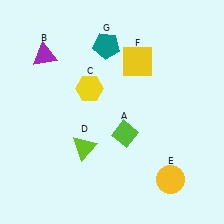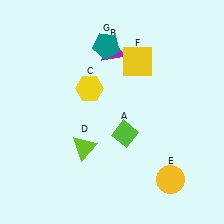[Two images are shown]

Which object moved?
The purple triangle (B) moved right.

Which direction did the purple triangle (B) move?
The purple triangle (B) moved right.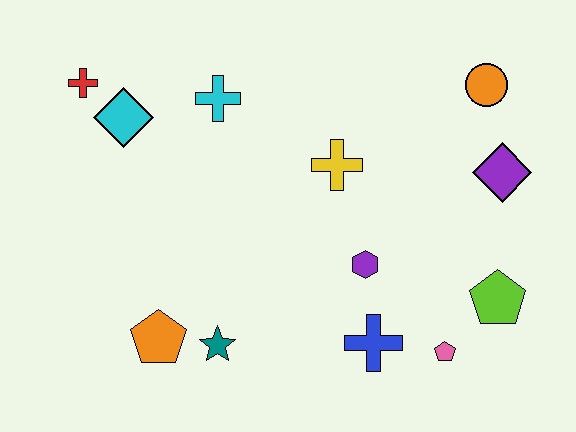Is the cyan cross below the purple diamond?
No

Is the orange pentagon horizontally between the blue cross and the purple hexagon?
No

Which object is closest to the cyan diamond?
The red cross is closest to the cyan diamond.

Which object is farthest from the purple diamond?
The red cross is farthest from the purple diamond.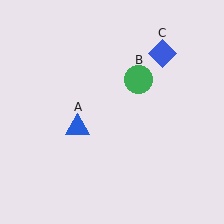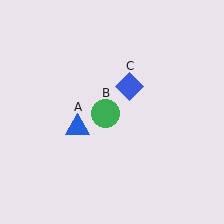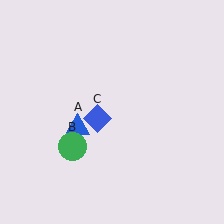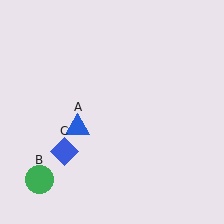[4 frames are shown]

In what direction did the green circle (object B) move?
The green circle (object B) moved down and to the left.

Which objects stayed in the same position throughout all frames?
Blue triangle (object A) remained stationary.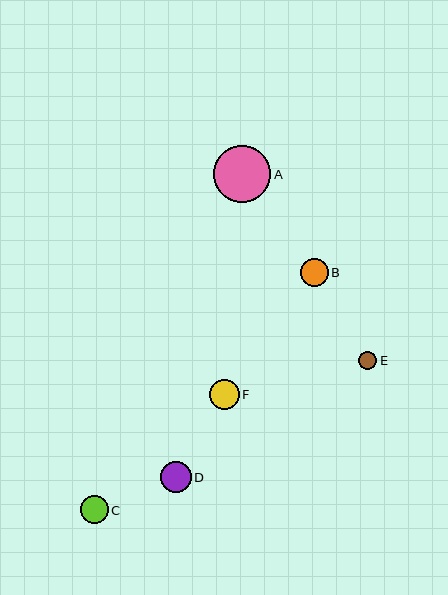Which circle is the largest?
Circle A is the largest with a size of approximately 57 pixels.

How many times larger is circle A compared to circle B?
Circle A is approximately 2.1 times the size of circle B.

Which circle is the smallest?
Circle E is the smallest with a size of approximately 18 pixels.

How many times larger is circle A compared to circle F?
Circle A is approximately 1.9 times the size of circle F.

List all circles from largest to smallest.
From largest to smallest: A, D, F, B, C, E.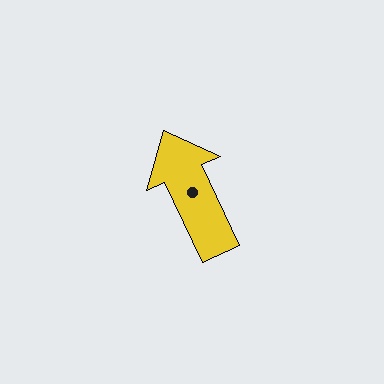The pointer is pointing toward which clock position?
Roughly 11 o'clock.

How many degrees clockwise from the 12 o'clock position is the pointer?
Approximately 335 degrees.